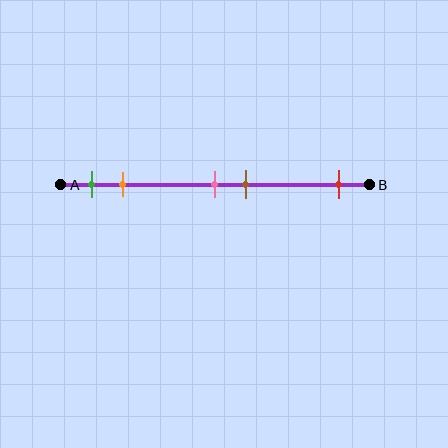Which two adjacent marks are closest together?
The pink and brown marks are the closest adjacent pair.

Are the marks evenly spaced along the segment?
No, the marks are not evenly spaced.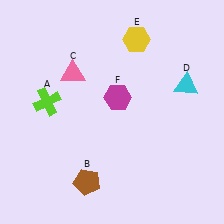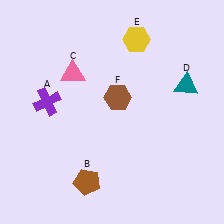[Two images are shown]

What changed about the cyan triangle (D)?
In Image 1, D is cyan. In Image 2, it changed to teal.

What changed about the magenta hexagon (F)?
In Image 1, F is magenta. In Image 2, it changed to brown.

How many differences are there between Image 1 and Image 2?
There are 3 differences between the two images.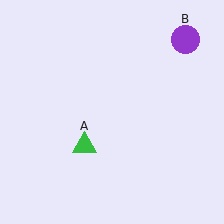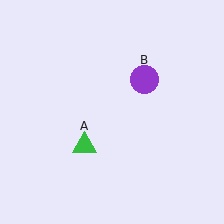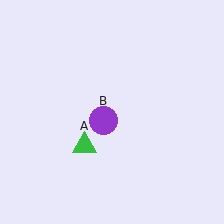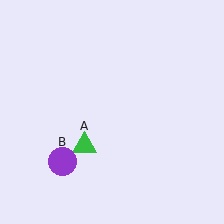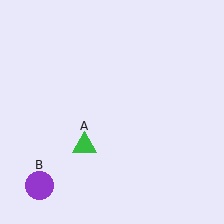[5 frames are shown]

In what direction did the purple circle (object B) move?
The purple circle (object B) moved down and to the left.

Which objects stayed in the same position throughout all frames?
Green triangle (object A) remained stationary.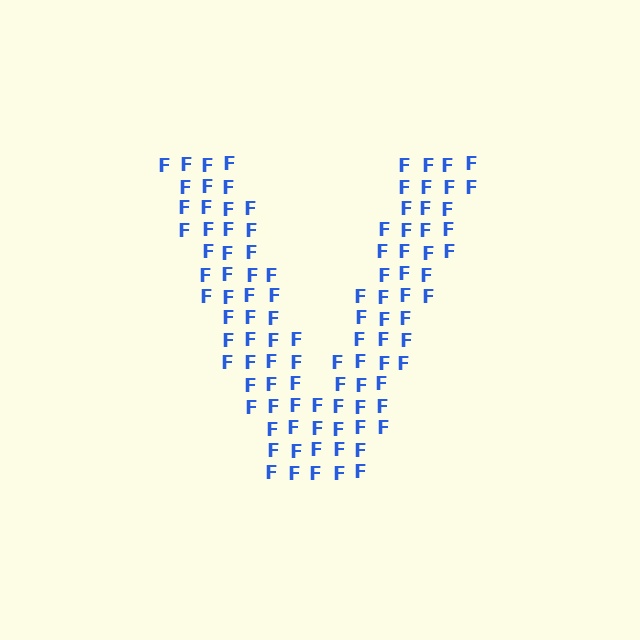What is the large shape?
The large shape is the letter V.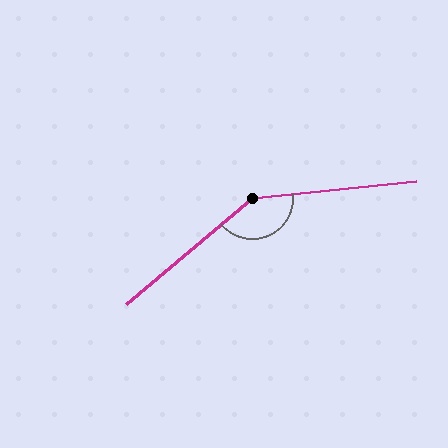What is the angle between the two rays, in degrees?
Approximately 146 degrees.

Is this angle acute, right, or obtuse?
It is obtuse.